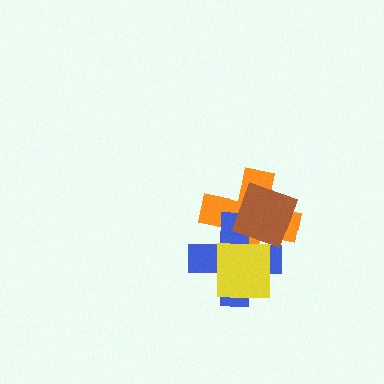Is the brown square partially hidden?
No, no other shape covers it.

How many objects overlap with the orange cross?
3 objects overlap with the orange cross.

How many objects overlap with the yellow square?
2 objects overlap with the yellow square.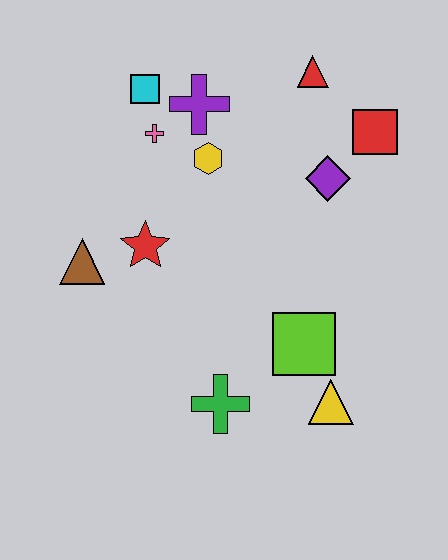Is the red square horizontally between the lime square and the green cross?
No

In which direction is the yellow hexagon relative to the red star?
The yellow hexagon is above the red star.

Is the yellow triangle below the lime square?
Yes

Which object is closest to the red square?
The purple diamond is closest to the red square.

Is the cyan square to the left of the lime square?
Yes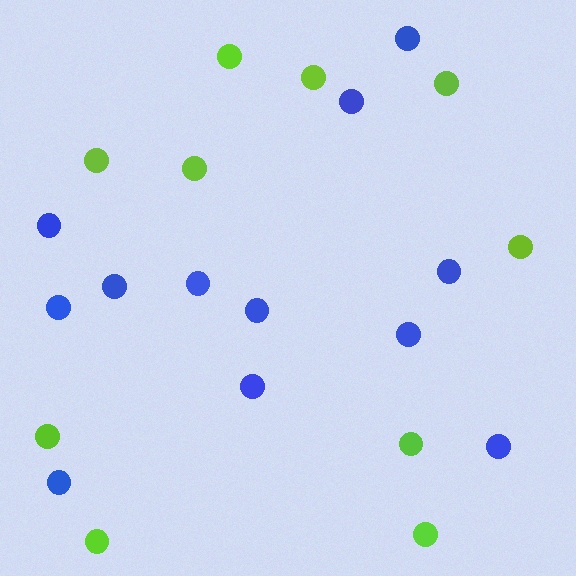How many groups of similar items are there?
There are 2 groups: one group of blue circles (12) and one group of lime circles (10).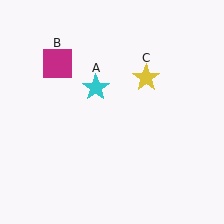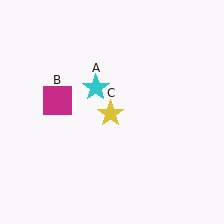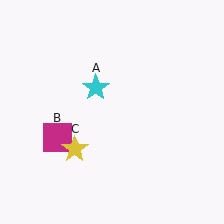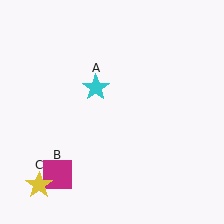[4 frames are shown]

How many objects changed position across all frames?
2 objects changed position: magenta square (object B), yellow star (object C).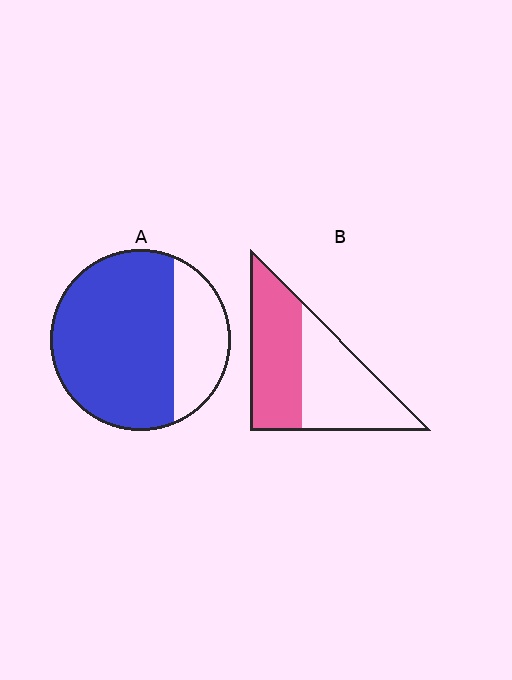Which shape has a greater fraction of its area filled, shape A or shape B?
Shape A.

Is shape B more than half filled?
Roughly half.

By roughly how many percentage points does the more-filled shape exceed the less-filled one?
By roughly 25 percentage points (A over B).